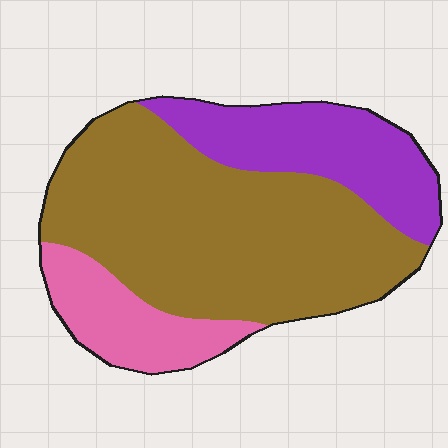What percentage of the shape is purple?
Purple covers roughly 25% of the shape.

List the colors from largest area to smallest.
From largest to smallest: brown, purple, pink.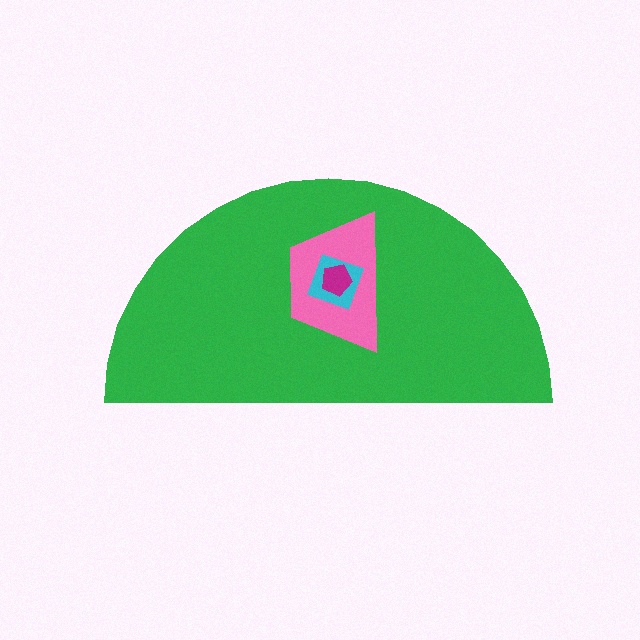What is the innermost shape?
The magenta pentagon.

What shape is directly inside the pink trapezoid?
The cyan square.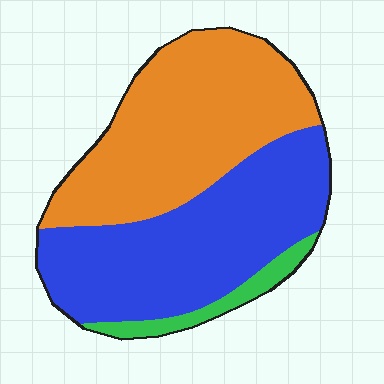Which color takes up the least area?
Green, at roughly 5%.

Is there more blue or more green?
Blue.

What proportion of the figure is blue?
Blue covers 47% of the figure.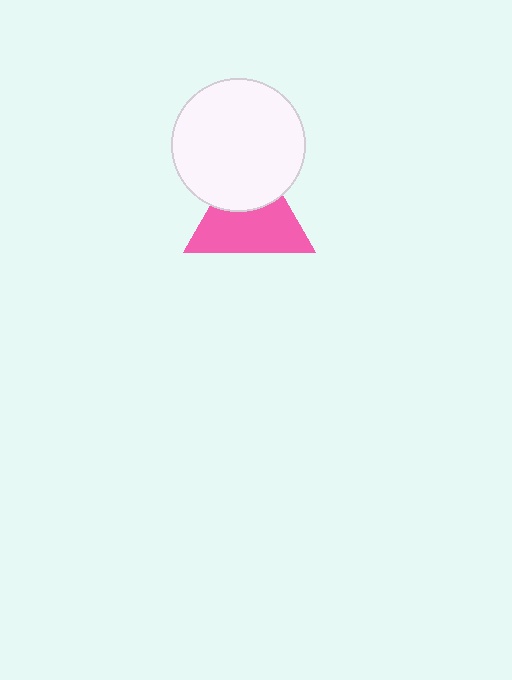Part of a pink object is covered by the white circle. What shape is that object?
It is a triangle.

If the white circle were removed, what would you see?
You would see the complete pink triangle.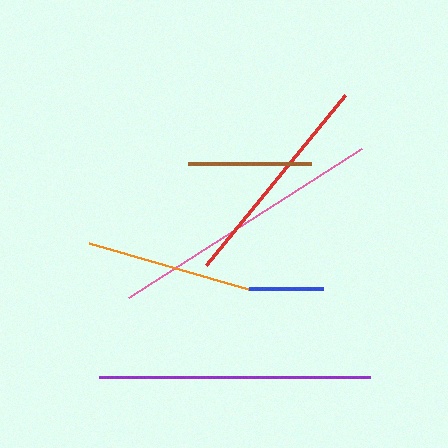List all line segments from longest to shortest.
From longest to shortest: pink, purple, red, orange, brown, blue.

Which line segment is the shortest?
The blue line is the shortest at approximately 74 pixels.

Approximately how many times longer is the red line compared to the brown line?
The red line is approximately 1.8 times the length of the brown line.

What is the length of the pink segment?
The pink segment is approximately 277 pixels long.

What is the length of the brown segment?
The brown segment is approximately 123 pixels long.